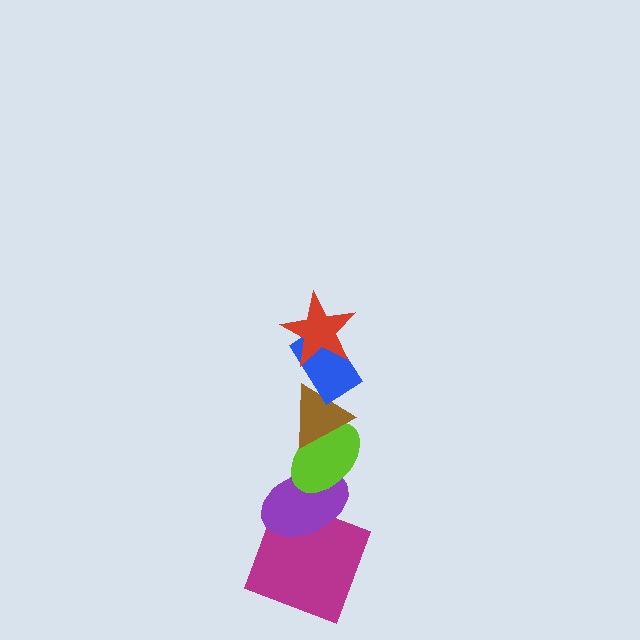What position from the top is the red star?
The red star is 1st from the top.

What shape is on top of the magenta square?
The purple ellipse is on top of the magenta square.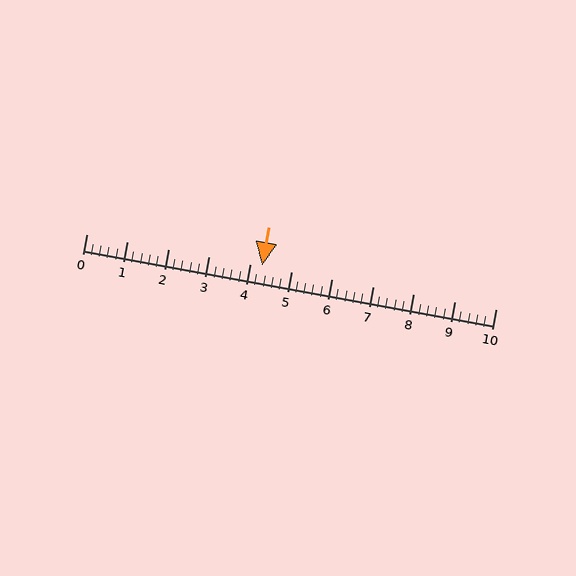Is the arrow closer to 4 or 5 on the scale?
The arrow is closer to 4.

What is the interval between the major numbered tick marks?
The major tick marks are spaced 1 units apart.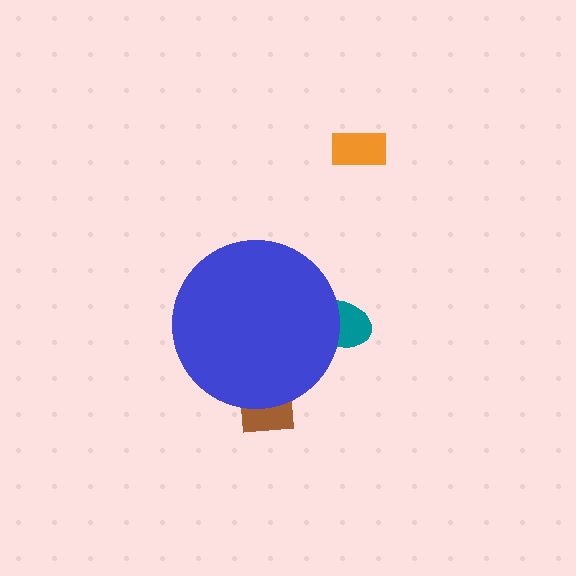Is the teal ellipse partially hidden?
Yes, the teal ellipse is partially hidden behind the blue circle.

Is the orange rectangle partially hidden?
No, the orange rectangle is fully visible.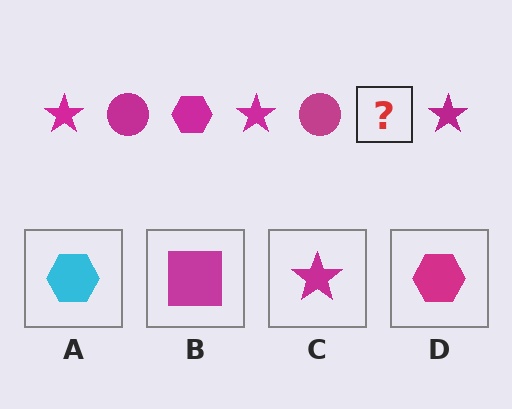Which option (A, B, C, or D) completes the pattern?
D.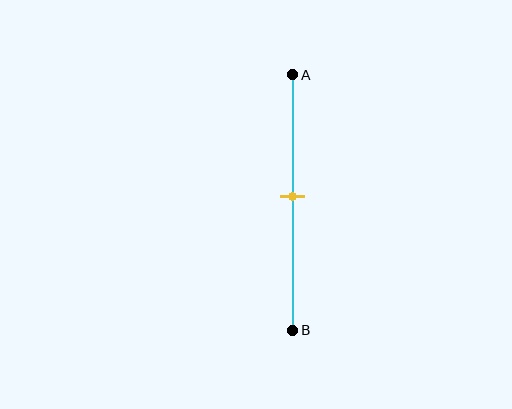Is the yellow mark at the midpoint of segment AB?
Yes, the mark is approximately at the midpoint.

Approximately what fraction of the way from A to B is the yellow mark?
The yellow mark is approximately 50% of the way from A to B.